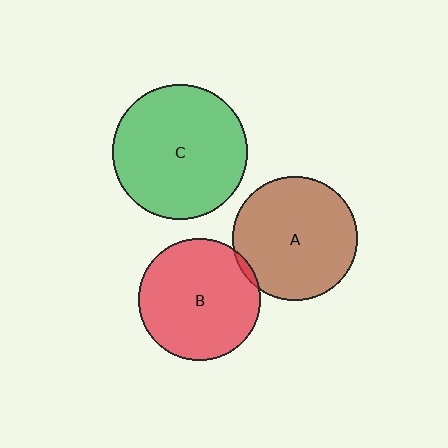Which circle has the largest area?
Circle C (green).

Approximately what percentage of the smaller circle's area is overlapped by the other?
Approximately 5%.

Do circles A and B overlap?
Yes.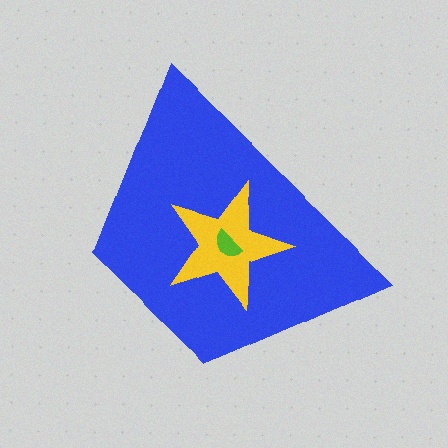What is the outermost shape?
The blue trapezoid.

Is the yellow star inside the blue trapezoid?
Yes.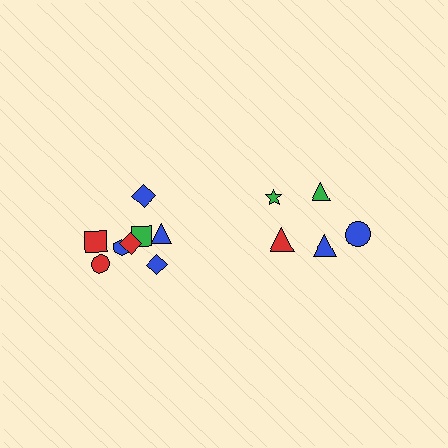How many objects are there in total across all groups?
There are 13 objects.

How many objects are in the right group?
There are 5 objects.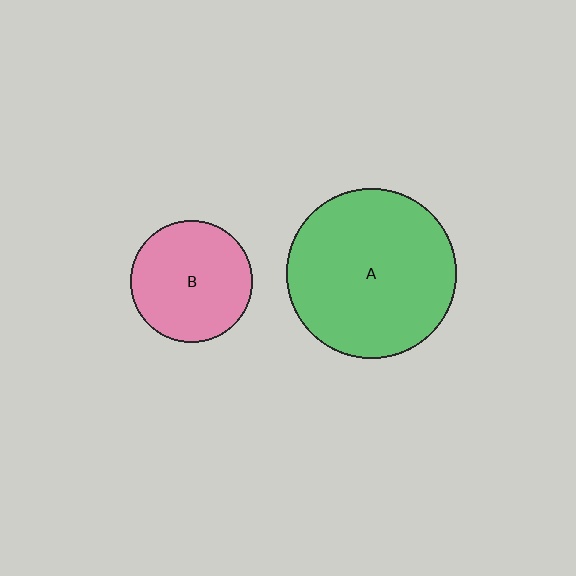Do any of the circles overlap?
No, none of the circles overlap.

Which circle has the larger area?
Circle A (green).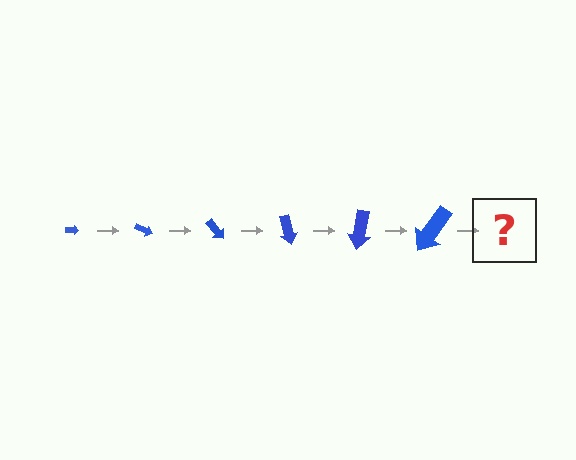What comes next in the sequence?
The next element should be an arrow, larger than the previous one and rotated 150 degrees from the start.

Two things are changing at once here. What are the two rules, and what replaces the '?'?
The two rules are that the arrow grows larger each step and it rotates 25 degrees each step. The '?' should be an arrow, larger than the previous one and rotated 150 degrees from the start.